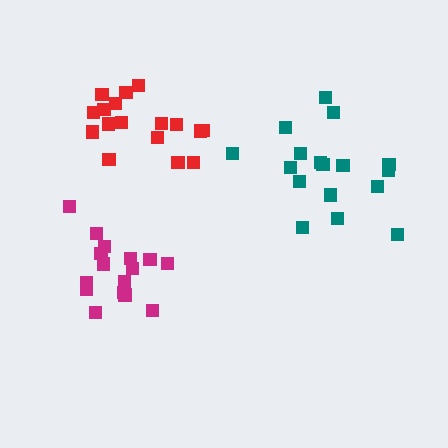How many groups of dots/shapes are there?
There are 3 groups.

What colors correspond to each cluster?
The clusters are colored: magenta, red, teal.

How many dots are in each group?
Group 1: 16 dots, Group 2: 17 dots, Group 3: 17 dots (50 total).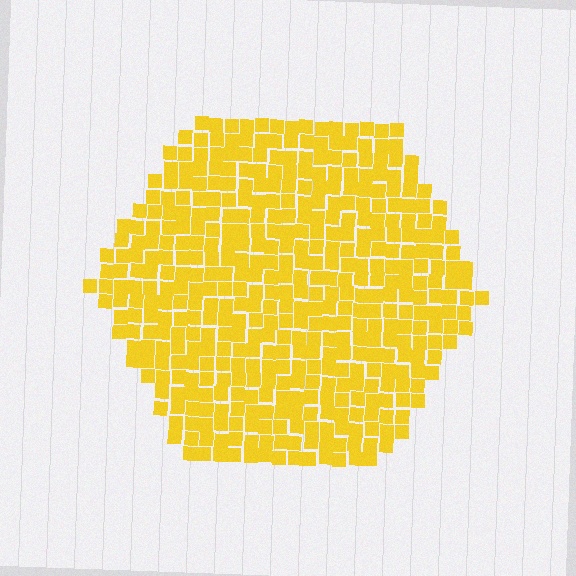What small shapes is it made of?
It is made of small squares.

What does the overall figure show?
The overall figure shows a hexagon.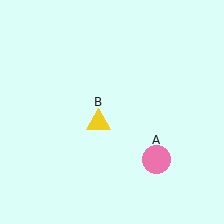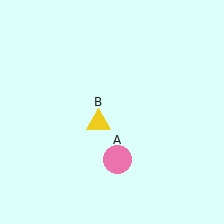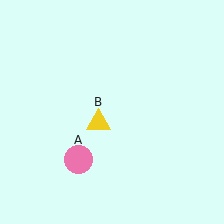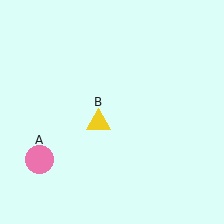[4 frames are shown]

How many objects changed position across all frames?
1 object changed position: pink circle (object A).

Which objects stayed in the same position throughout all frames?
Yellow triangle (object B) remained stationary.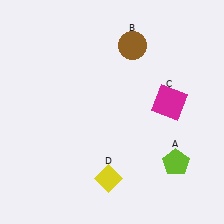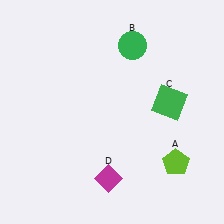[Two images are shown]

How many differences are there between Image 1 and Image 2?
There are 3 differences between the two images.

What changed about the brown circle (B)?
In Image 1, B is brown. In Image 2, it changed to green.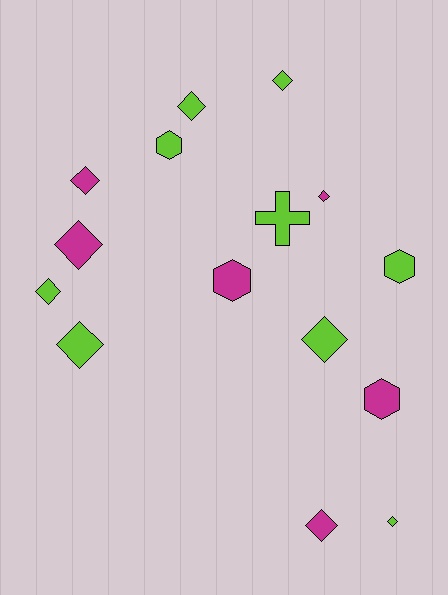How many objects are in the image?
There are 15 objects.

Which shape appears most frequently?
Diamond, with 10 objects.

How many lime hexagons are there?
There are 2 lime hexagons.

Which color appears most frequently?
Lime, with 9 objects.